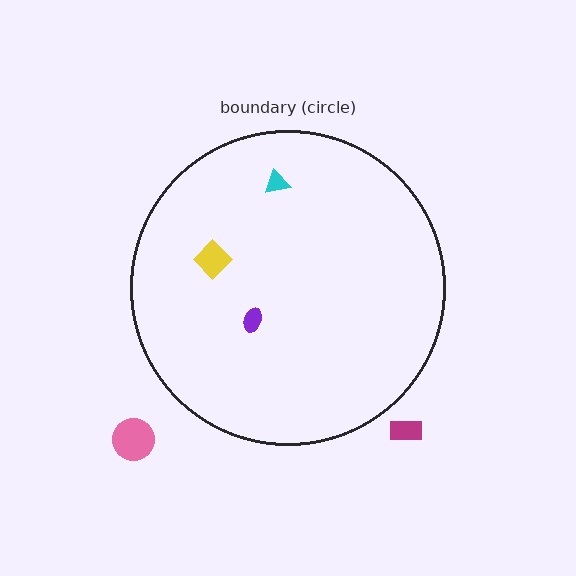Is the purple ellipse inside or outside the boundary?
Inside.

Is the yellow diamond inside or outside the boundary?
Inside.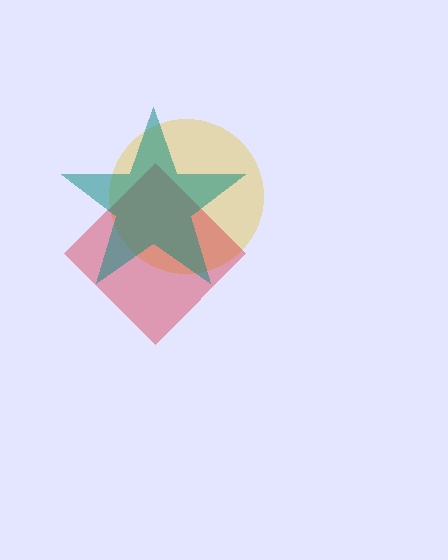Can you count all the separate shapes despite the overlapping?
Yes, there are 3 separate shapes.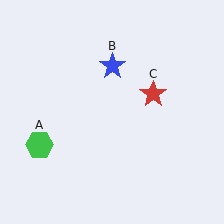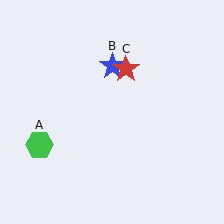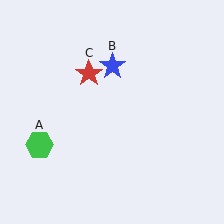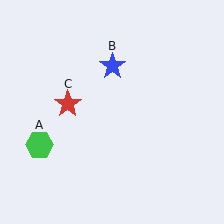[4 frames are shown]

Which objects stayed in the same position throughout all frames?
Green hexagon (object A) and blue star (object B) remained stationary.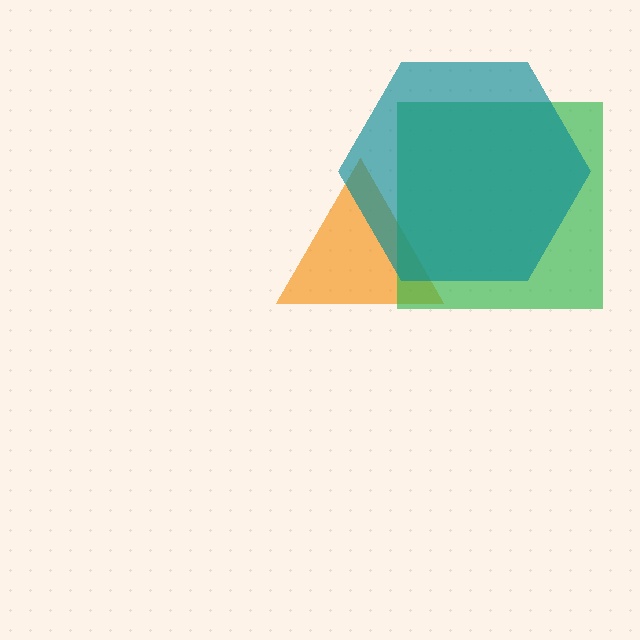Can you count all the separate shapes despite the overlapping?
Yes, there are 3 separate shapes.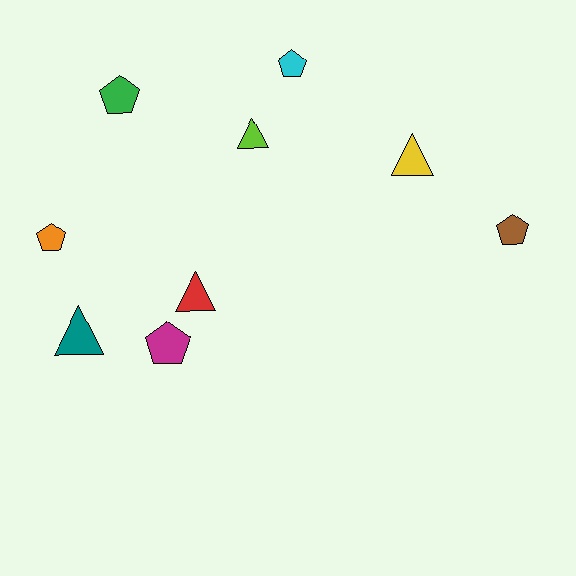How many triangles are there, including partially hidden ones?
There are 4 triangles.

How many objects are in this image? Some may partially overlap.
There are 9 objects.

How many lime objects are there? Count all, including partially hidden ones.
There is 1 lime object.